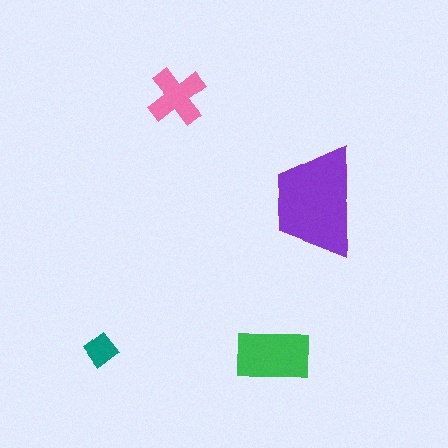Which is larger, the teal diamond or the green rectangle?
The green rectangle.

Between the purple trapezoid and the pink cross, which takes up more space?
The purple trapezoid.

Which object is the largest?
The purple trapezoid.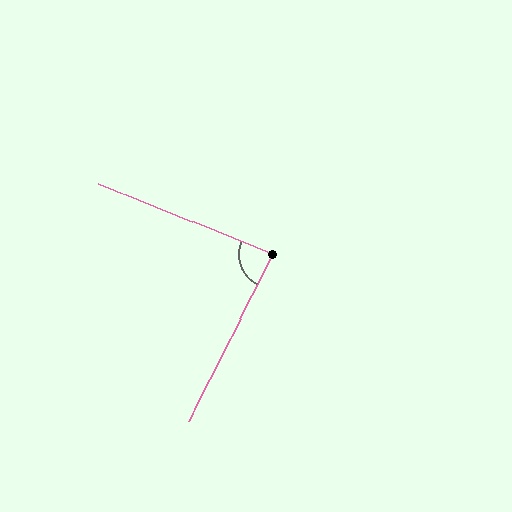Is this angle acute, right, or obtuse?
It is approximately a right angle.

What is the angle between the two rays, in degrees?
Approximately 85 degrees.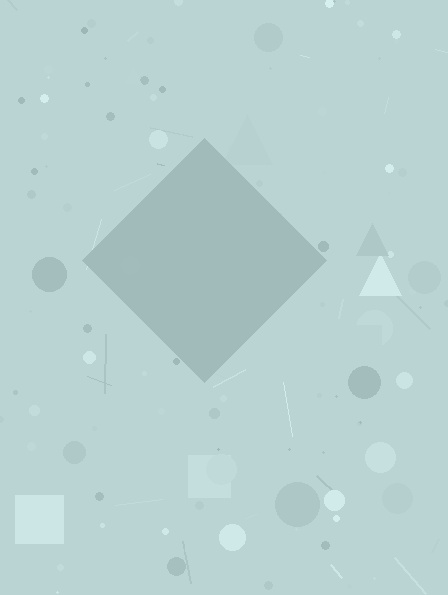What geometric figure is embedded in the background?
A diamond is embedded in the background.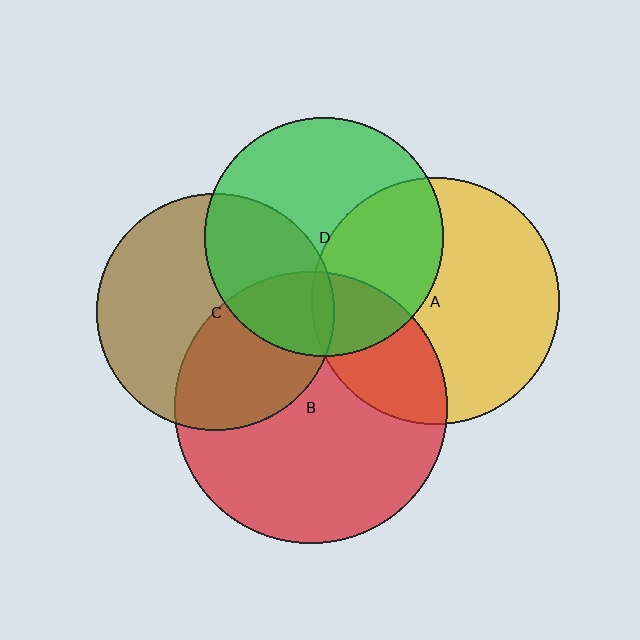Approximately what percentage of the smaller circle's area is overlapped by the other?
Approximately 5%.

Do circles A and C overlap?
Yes.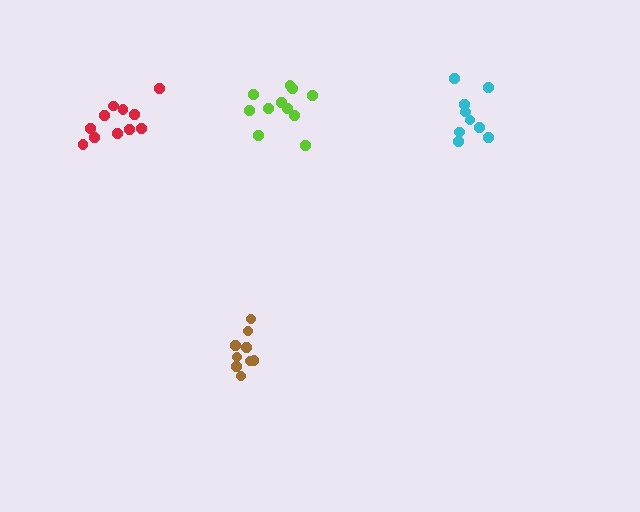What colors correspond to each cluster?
The clusters are colored: cyan, brown, lime, red.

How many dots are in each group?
Group 1: 9 dots, Group 2: 9 dots, Group 3: 11 dots, Group 4: 11 dots (40 total).